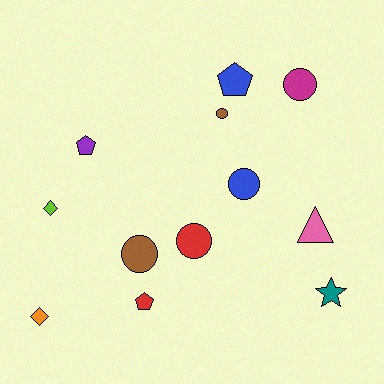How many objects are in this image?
There are 12 objects.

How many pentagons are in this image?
There are 3 pentagons.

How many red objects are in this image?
There are 2 red objects.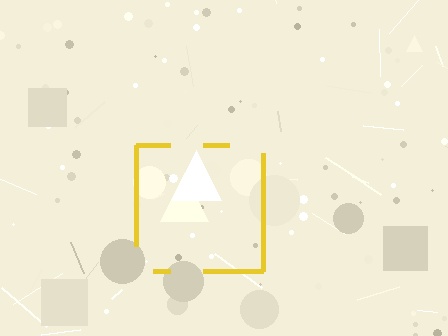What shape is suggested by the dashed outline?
The dashed outline suggests a square.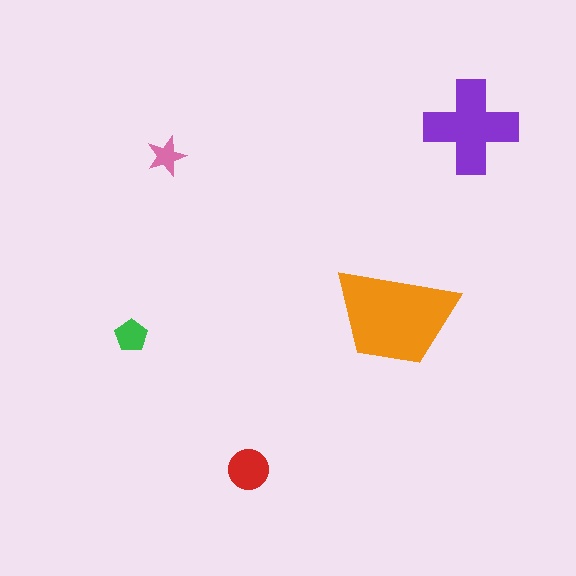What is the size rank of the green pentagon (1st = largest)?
4th.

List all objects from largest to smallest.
The orange trapezoid, the purple cross, the red circle, the green pentagon, the pink star.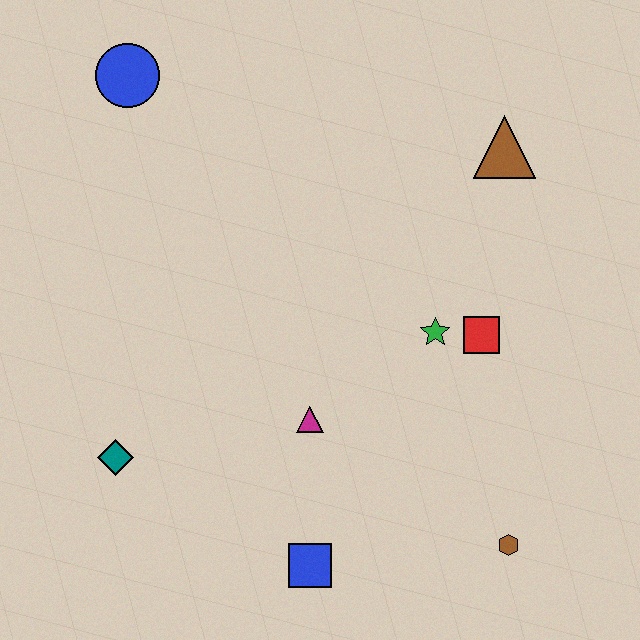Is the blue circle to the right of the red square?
No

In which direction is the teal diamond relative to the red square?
The teal diamond is to the left of the red square.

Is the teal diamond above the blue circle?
No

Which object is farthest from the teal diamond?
The brown triangle is farthest from the teal diamond.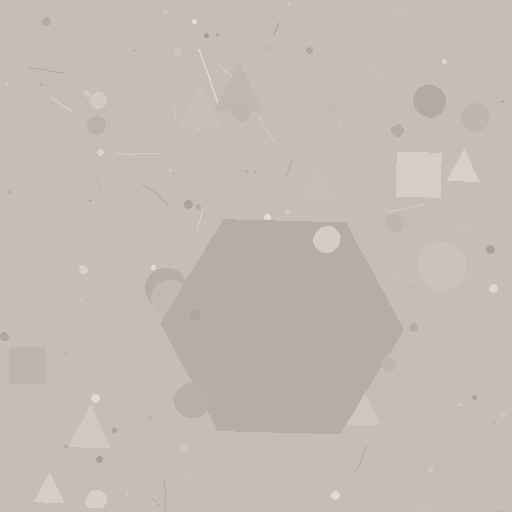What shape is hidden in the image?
A hexagon is hidden in the image.